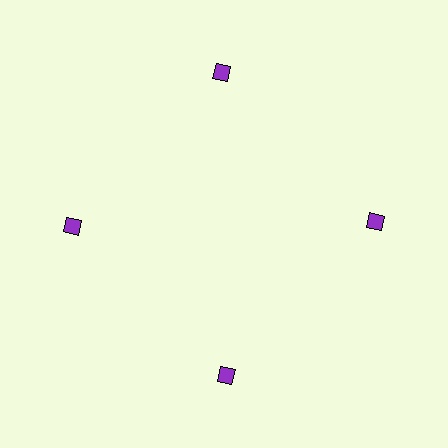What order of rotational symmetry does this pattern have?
This pattern has 4-fold rotational symmetry.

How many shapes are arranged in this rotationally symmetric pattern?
There are 4 shapes, arranged in 4 groups of 1.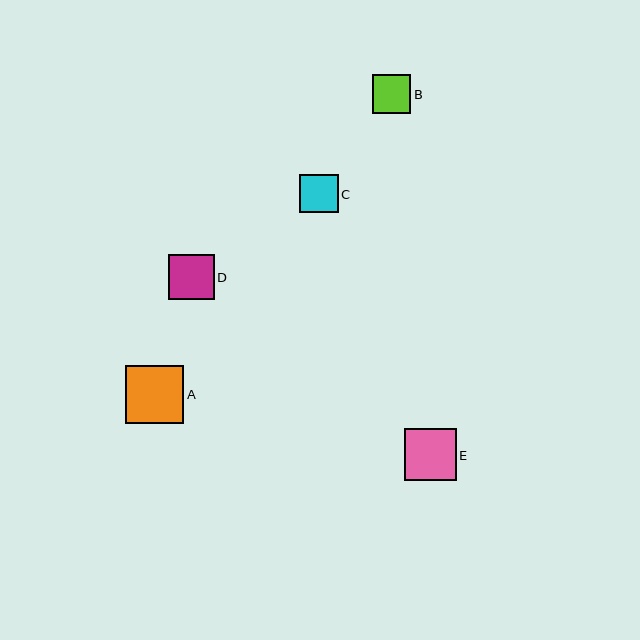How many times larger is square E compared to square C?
Square E is approximately 1.3 times the size of square C.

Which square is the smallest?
Square C is the smallest with a size of approximately 38 pixels.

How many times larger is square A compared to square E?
Square A is approximately 1.1 times the size of square E.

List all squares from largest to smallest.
From largest to smallest: A, E, D, B, C.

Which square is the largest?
Square A is the largest with a size of approximately 58 pixels.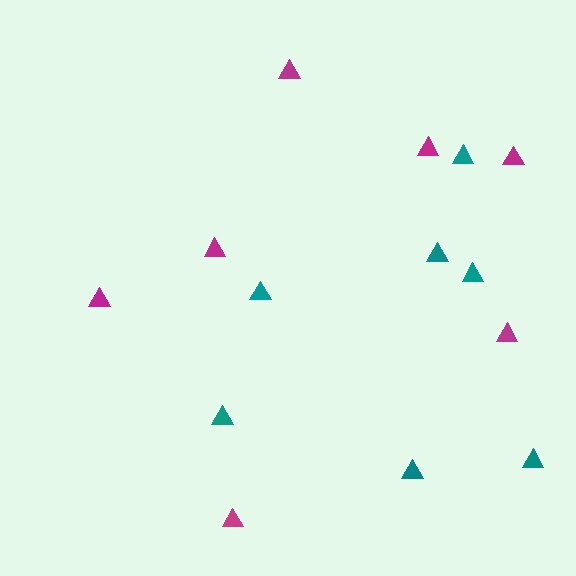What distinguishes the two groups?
There are 2 groups: one group of teal triangles (7) and one group of magenta triangles (7).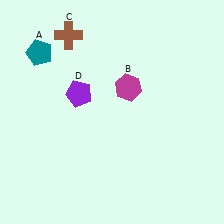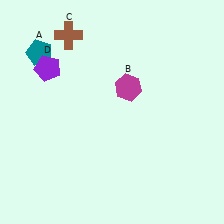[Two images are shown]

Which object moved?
The purple pentagon (D) moved left.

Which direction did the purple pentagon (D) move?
The purple pentagon (D) moved left.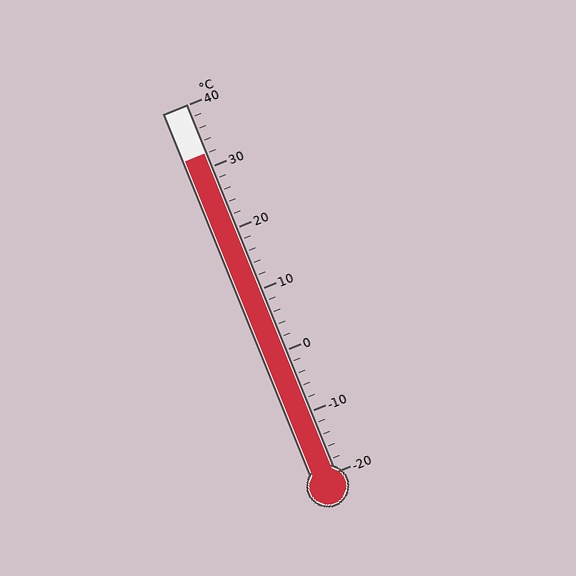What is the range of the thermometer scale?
The thermometer scale ranges from -20°C to 40°C.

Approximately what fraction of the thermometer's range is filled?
The thermometer is filled to approximately 85% of its range.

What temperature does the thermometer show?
The thermometer shows approximately 32°C.